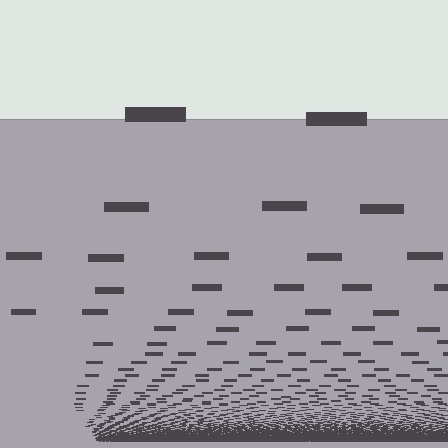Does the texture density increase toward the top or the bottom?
Density increases toward the bottom.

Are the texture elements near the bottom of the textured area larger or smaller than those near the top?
Smaller. The gradient is inverted — elements near the bottom are smaller and denser.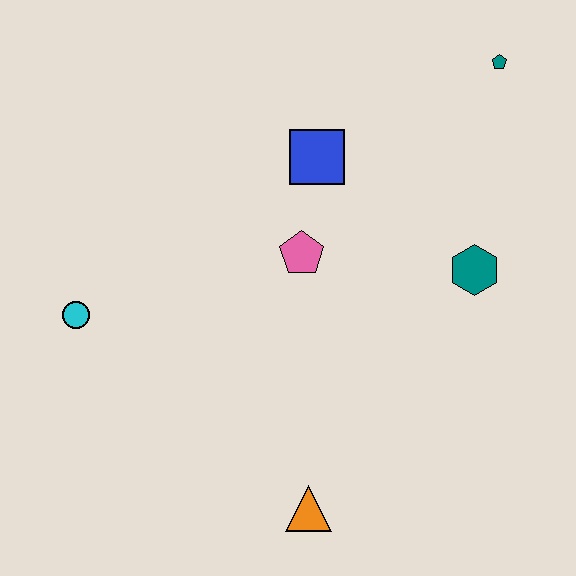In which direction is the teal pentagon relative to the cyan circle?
The teal pentagon is to the right of the cyan circle.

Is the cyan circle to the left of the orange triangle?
Yes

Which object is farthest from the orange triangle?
The teal pentagon is farthest from the orange triangle.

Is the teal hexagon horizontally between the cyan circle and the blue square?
No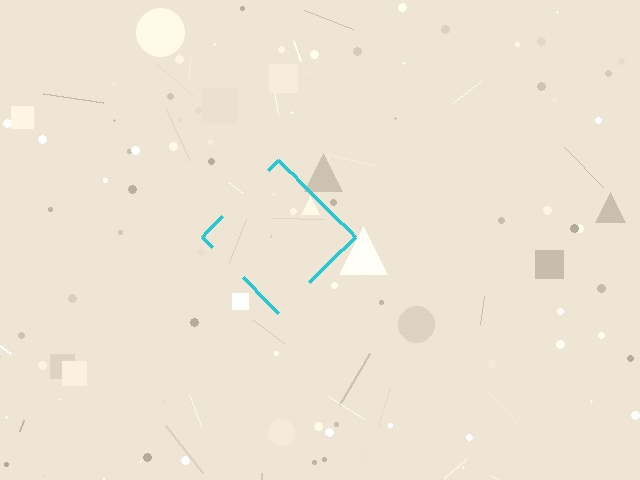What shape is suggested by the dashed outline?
The dashed outline suggests a diamond.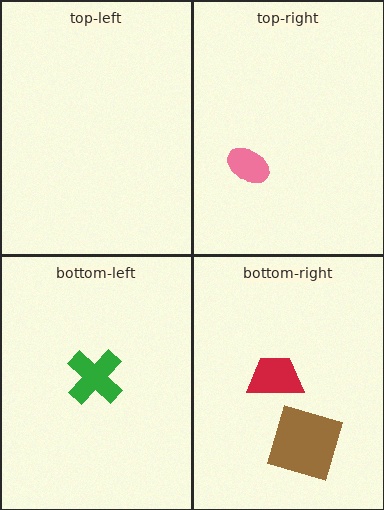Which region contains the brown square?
The bottom-right region.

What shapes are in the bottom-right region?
The red trapezoid, the brown square.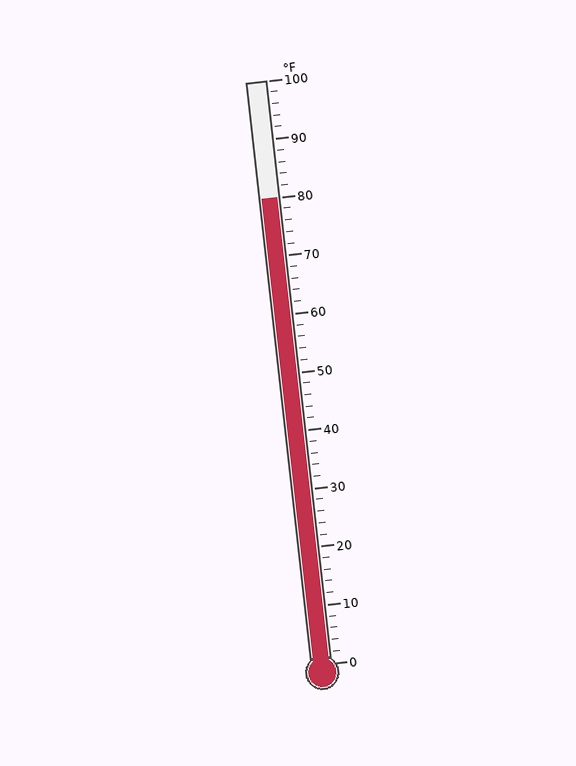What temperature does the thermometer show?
The thermometer shows approximately 80°F.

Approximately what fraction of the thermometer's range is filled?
The thermometer is filled to approximately 80% of its range.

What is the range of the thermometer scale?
The thermometer scale ranges from 0°F to 100°F.